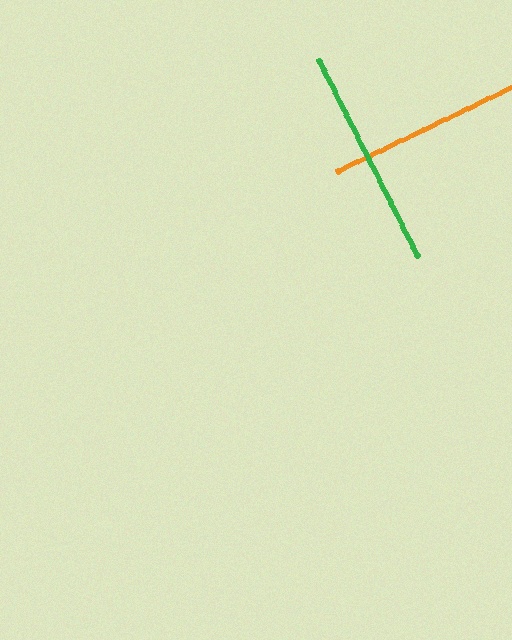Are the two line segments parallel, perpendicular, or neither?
Perpendicular — they meet at approximately 89°.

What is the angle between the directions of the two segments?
Approximately 89 degrees.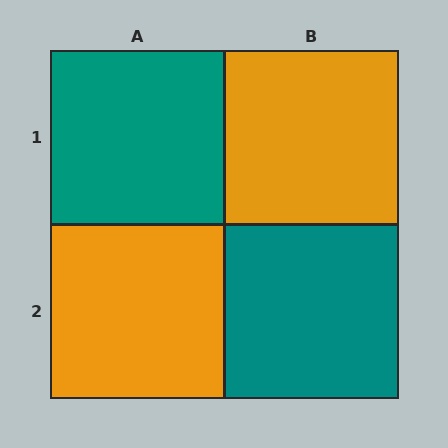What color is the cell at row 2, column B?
Teal.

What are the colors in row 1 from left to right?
Teal, orange.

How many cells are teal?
2 cells are teal.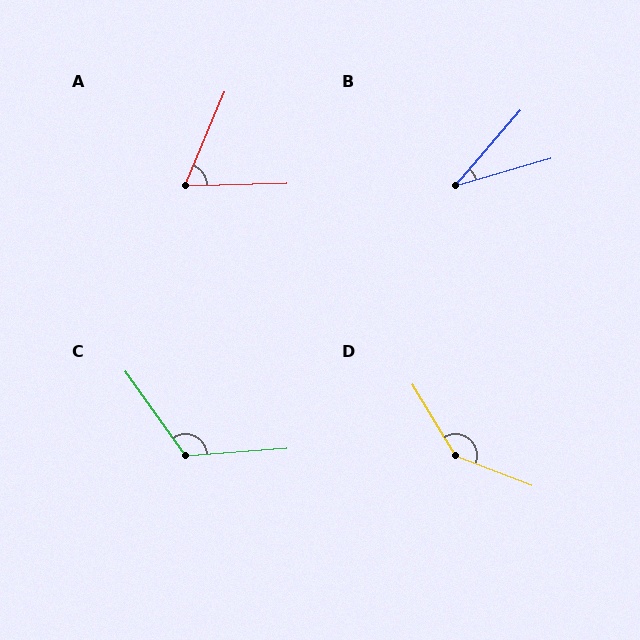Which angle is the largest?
D, at approximately 142 degrees.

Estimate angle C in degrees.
Approximately 121 degrees.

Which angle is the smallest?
B, at approximately 33 degrees.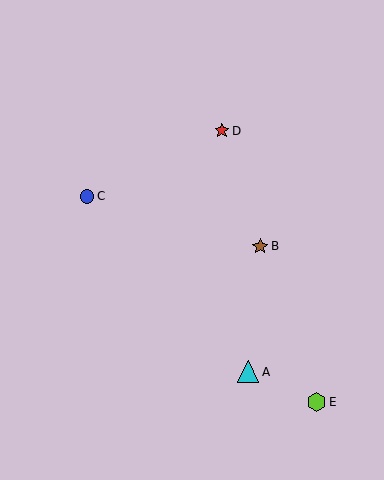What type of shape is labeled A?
Shape A is a cyan triangle.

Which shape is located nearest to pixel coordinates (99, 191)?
The blue circle (labeled C) at (87, 196) is nearest to that location.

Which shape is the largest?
The cyan triangle (labeled A) is the largest.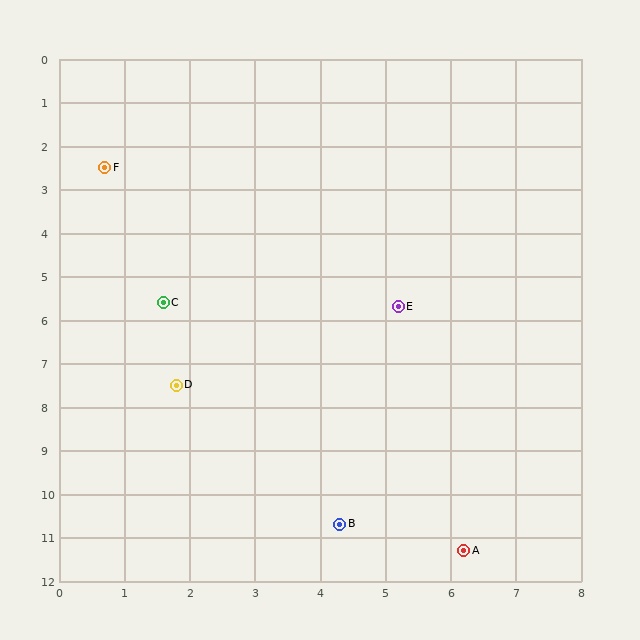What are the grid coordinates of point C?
Point C is at approximately (1.6, 5.6).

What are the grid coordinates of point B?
Point B is at approximately (4.3, 10.7).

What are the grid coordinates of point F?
Point F is at approximately (0.7, 2.5).